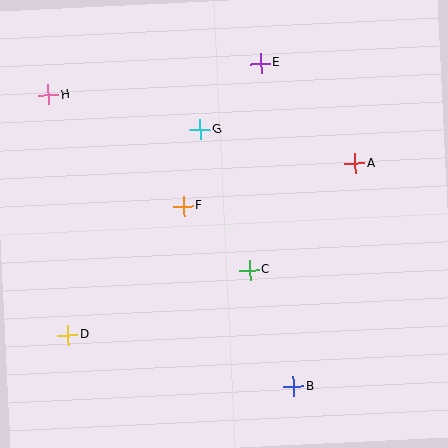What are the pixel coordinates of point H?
Point H is at (48, 95).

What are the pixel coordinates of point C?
Point C is at (250, 270).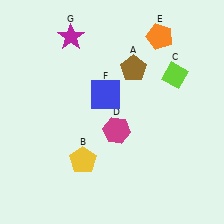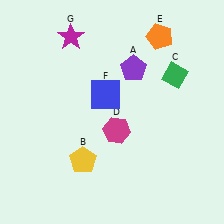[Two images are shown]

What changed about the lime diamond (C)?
In Image 1, C is lime. In Image 2, it changed to green.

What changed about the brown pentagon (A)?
In Image 1, A is brown. In Image 2, it changed to purple.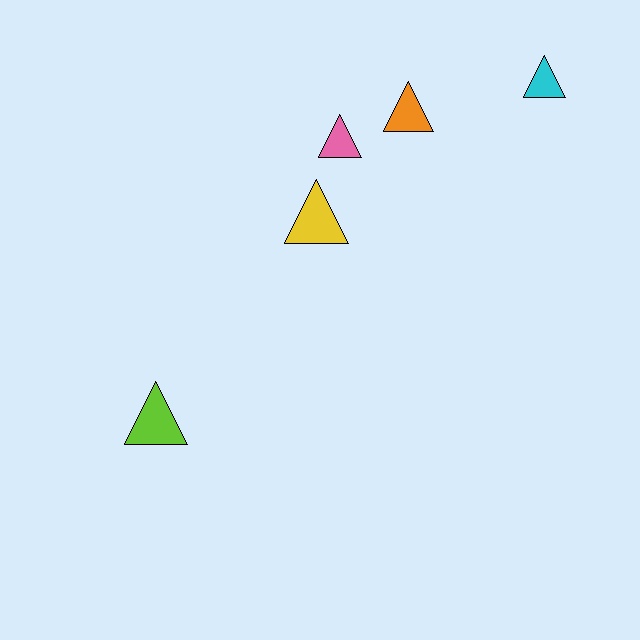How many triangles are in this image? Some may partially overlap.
There are 5 triangles.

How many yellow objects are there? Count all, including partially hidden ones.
There is 1 yellow object.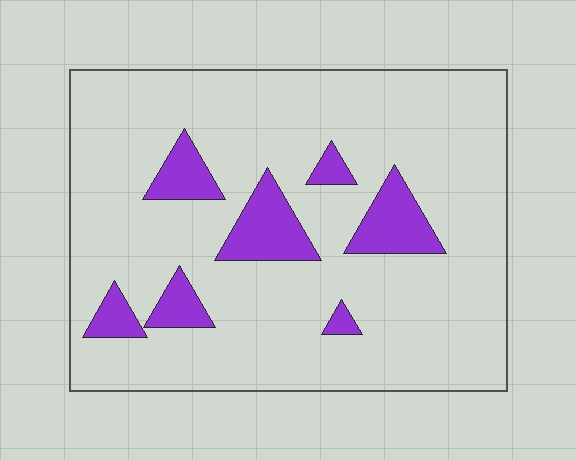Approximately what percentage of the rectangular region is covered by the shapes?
Approximately 15%.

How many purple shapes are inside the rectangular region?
7.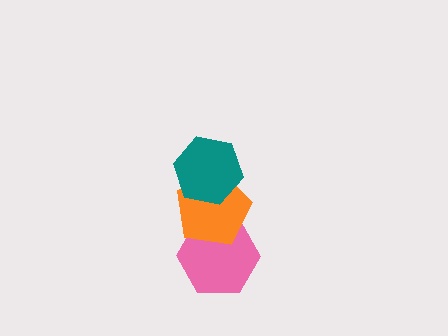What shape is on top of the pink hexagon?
The orange pentagon is on top of the pink hexagon.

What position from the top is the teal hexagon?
The teal hexagon is 1st from the top.